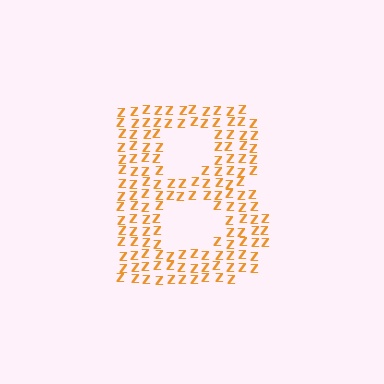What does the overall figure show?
The overall figure shows the letter B.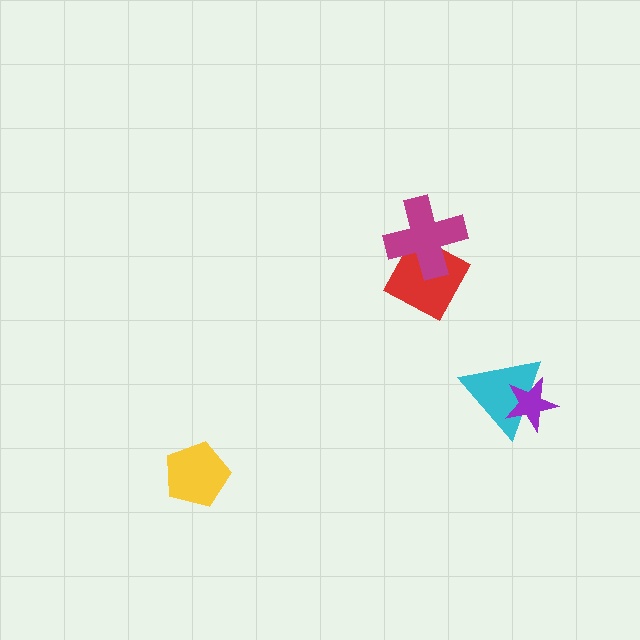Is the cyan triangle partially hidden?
Yes, it is partially covered by another shape.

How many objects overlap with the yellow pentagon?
0 objects overlap with the yellow pentagon.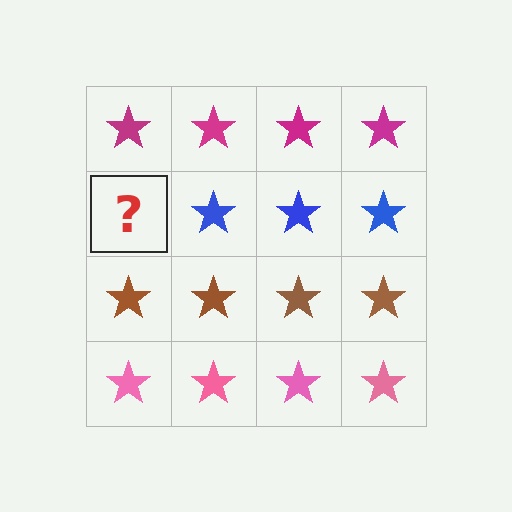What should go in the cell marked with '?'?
The missing cell should contain a blue star.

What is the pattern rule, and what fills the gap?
The rule is that each row has a consistent color. The gap should be filled with a blue star.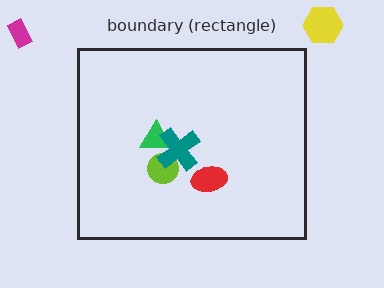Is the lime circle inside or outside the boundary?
Inside.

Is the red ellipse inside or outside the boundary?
Inside.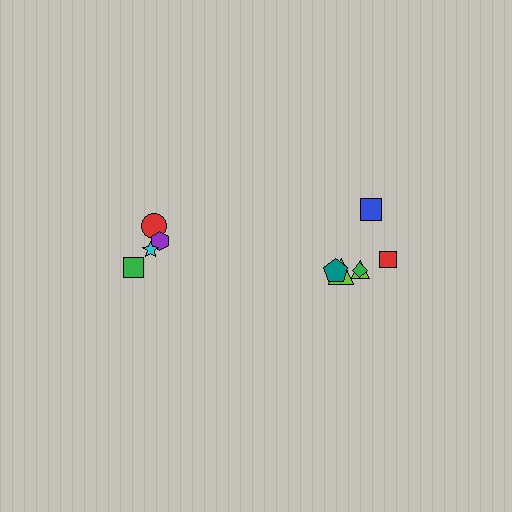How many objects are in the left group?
There are 4 objects.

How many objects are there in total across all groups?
There are 10 objects.